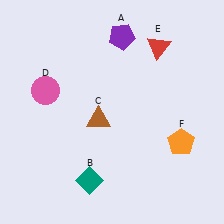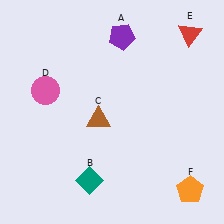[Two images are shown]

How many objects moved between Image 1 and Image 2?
2 objects moved between the two images.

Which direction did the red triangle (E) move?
The red triangle (E) moved right.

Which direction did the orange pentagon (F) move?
The orange pentagon (F) moved down.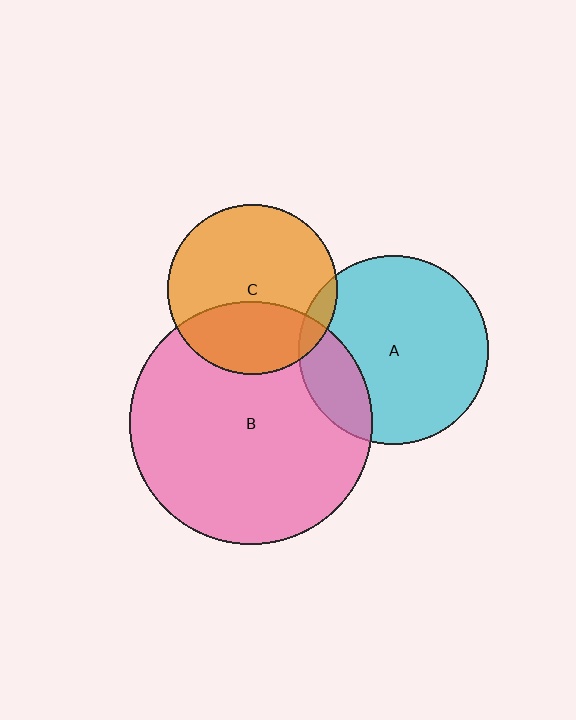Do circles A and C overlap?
Yes.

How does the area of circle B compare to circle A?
Approximately 1.6 times.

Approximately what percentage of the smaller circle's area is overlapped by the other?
Approximately 5%.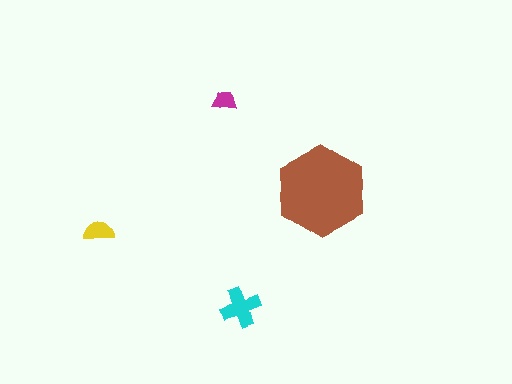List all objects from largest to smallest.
The brown hexagon, the cyan cross, the yellow semicircle, the magenta trapezoid.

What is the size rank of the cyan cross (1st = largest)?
2nd.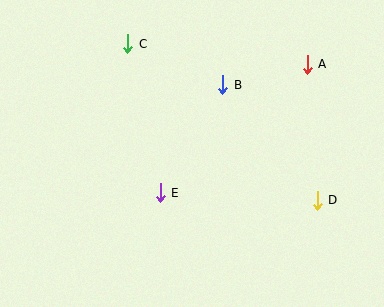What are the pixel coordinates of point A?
Point A is at (307, 64).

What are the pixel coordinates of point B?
Point B is at (223, 85).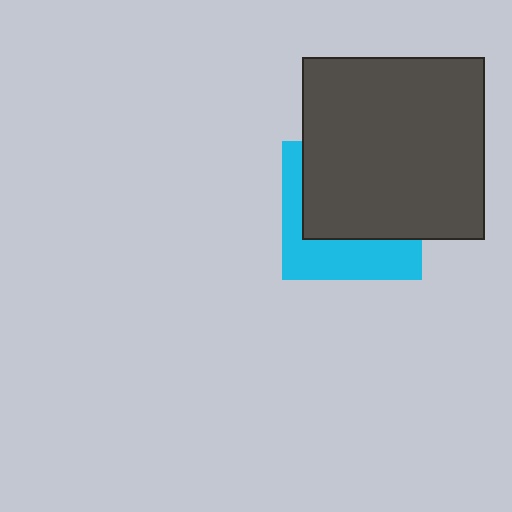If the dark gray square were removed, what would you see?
You would see the complete cyan square.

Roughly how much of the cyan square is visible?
A small part of it is visible (roughly 39%).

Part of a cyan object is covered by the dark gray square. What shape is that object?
It is a square.